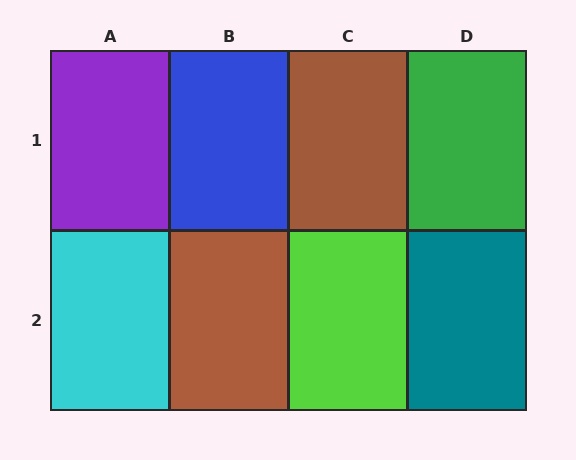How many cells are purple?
1 cell is purple.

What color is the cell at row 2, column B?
Brown.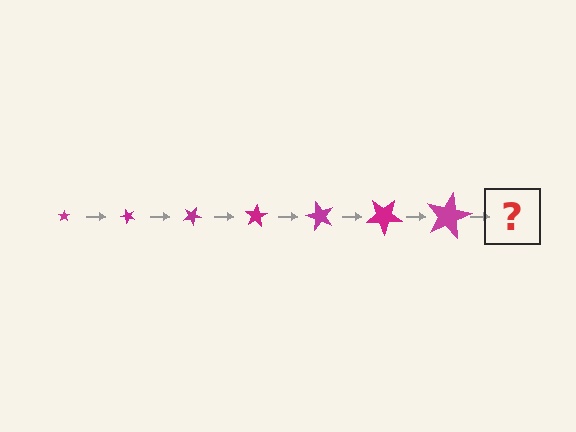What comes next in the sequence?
The next element should be a star, larger than the previous one and rotated 350 degrees from the start.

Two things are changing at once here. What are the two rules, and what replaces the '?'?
The two rules are that the star grows larger each step and it rotates 50 degrees each step. The '?' should be a star, larger than the previous one and rotated 350 degrees from the start.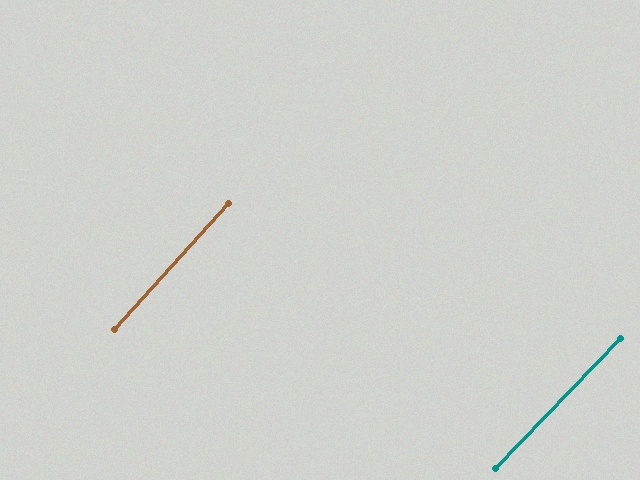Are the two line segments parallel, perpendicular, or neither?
Parallel — their directions differ by only 1.7°.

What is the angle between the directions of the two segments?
Approximately 2 degrees.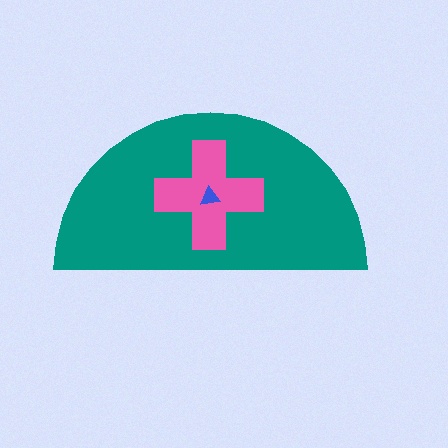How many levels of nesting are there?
3.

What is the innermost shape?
The blue triangle.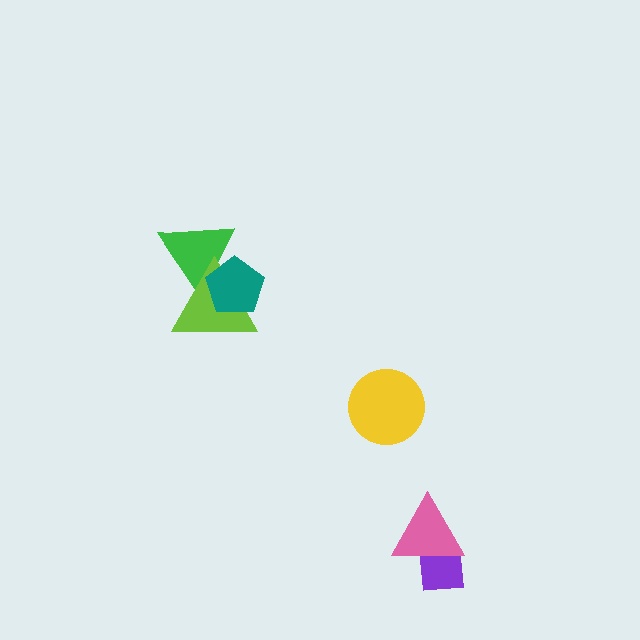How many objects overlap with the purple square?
1 object overlaps with the purple square.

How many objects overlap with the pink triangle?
1 object overlaps with the pink triangle.